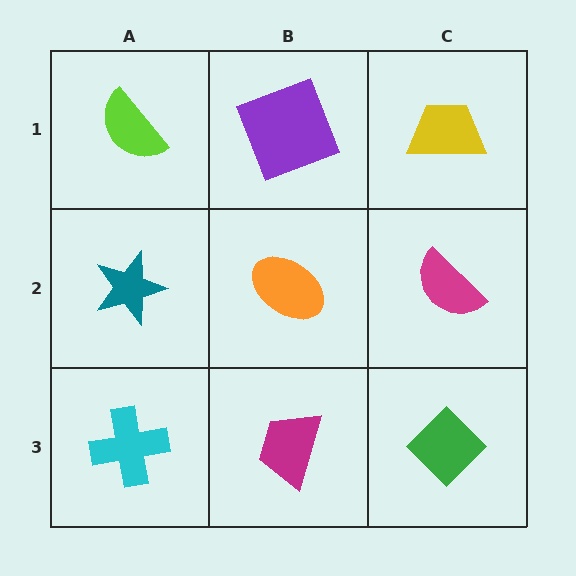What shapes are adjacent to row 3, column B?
An orange ellipse (row 2, column B), a cyan cross (row 3, column A), a green diamond (row 3, column C).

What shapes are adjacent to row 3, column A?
A teal star (row 2, column A), a magenta trapezoid (row 3, column B).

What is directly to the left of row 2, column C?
An orange ellipse.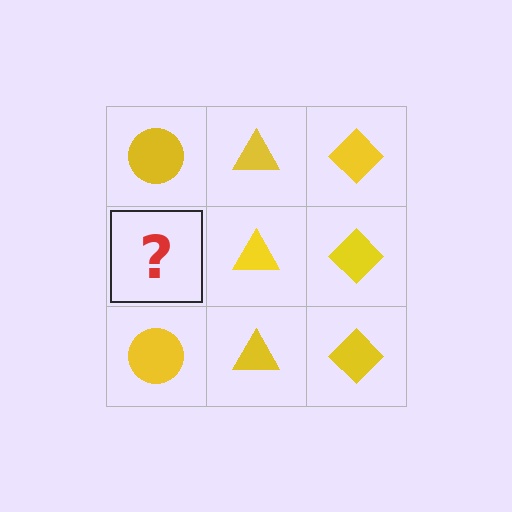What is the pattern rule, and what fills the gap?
The rule is that each column has a consistent shape. The gap should be filled with a yellow circle.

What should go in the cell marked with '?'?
The missing cell should contain a yellow circle.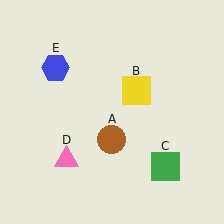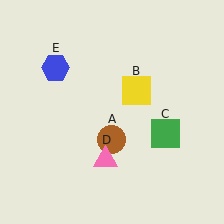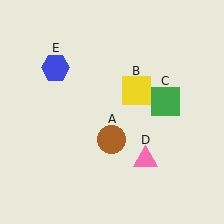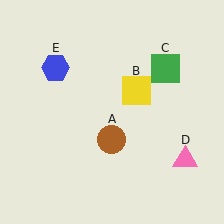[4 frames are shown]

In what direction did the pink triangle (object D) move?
The pink triangle (object D) moved right.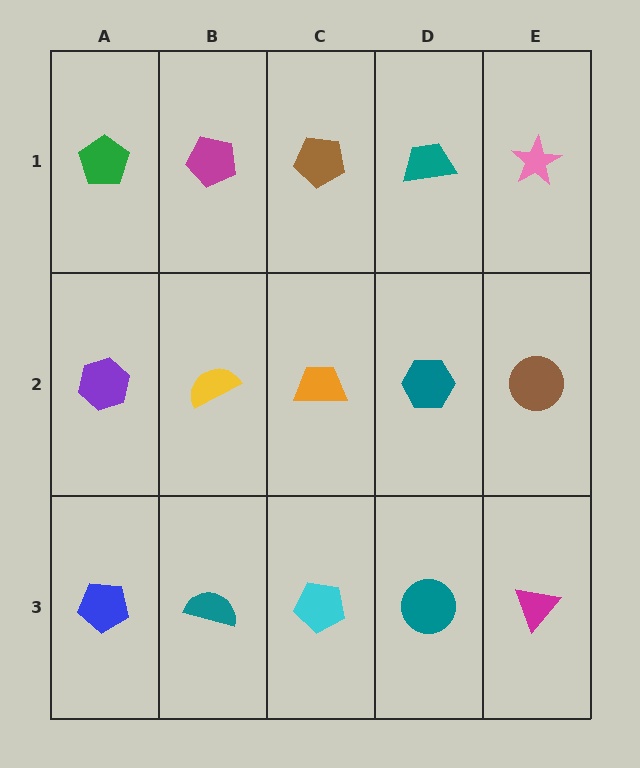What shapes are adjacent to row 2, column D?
A teal trapezoid (row 1, column D), a teal circle (row 3, column D), an orange trapezoid (row 2, column C), a brown circle (row 2, column E).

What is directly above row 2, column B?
A magenta pentagon.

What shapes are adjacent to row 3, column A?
A purple hexagon (row 2, column A), a teal semicircle (row 3, column B).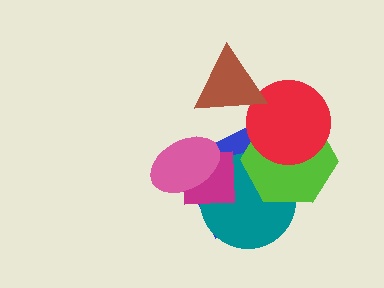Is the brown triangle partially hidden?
No, no other shape covers it.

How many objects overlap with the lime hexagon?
3 objects overlap with the lime hexagon.